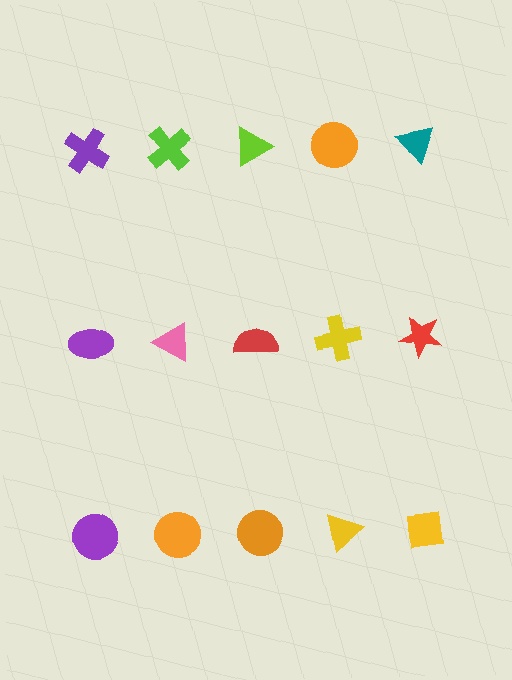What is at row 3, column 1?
A purple circle.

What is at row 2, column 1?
A purple ellipse.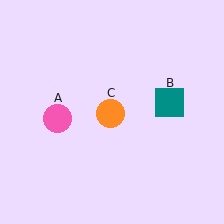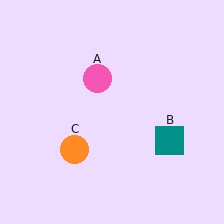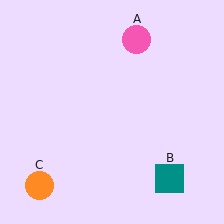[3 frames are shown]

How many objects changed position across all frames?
3 objects changed position: pink circle (object A), teal square (object B), orange circle (object C).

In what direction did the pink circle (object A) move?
The pink circle (object A) moved up and to the right.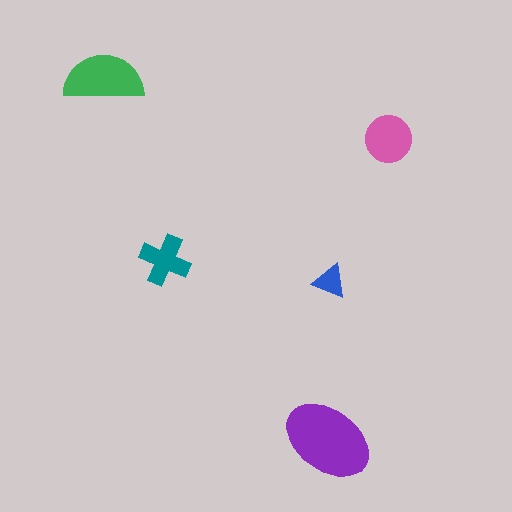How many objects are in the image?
There are 5 objects in the image.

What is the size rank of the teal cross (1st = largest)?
4th.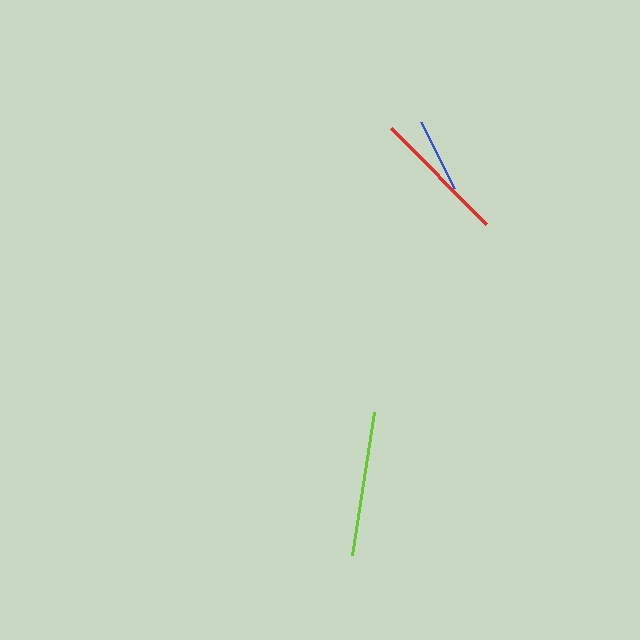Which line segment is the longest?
The lime line is the longest at approximately 145 pixels.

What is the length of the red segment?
The red segment is approximately 136 pixels long.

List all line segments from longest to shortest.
From longest to shortest: lime, red, blue.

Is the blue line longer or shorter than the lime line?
The lime line is longer than the blue line.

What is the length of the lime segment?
The lime segment is approximately 145 pixels long.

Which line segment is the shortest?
The blue line is the shortest at approximately 74 pixels.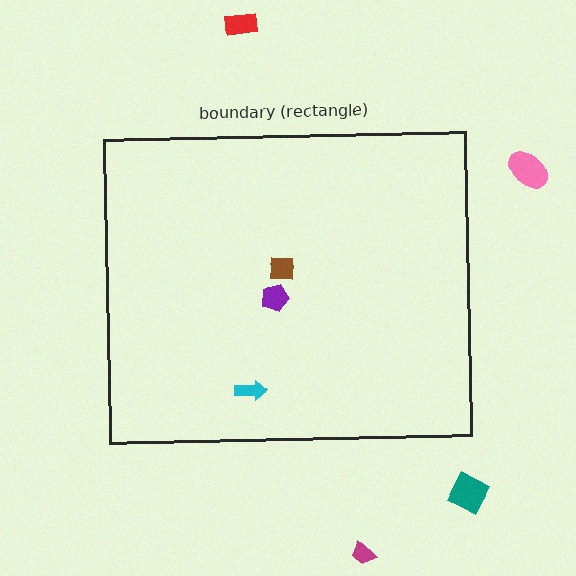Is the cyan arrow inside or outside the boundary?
Inside.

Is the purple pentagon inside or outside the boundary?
Inside.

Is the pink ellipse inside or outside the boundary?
Outside.